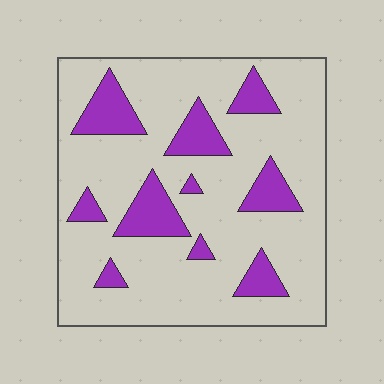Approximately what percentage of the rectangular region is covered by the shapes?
Approximately 20%.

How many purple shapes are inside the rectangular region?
10.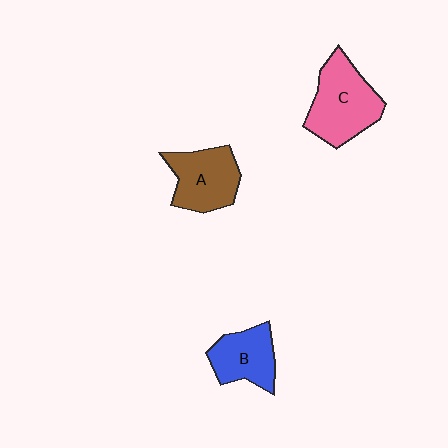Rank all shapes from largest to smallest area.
From largest to smallest: C (pink), A (brown), B (blue).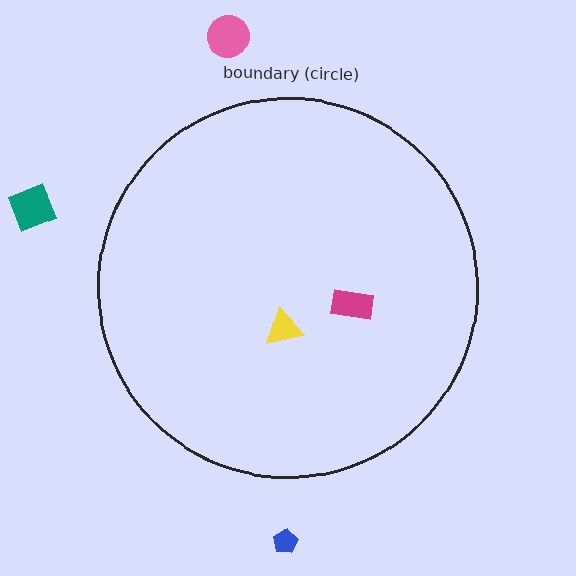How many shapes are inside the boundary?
2 inside, 3 outside.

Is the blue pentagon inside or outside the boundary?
Outside.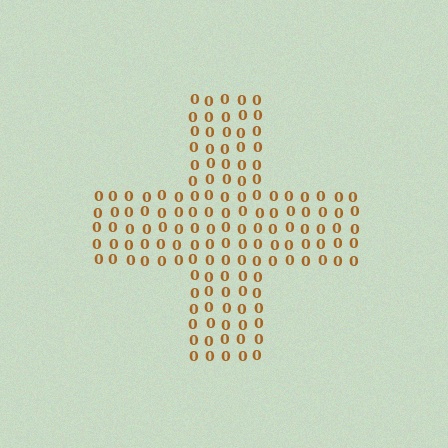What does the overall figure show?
The overall figure shows a cross.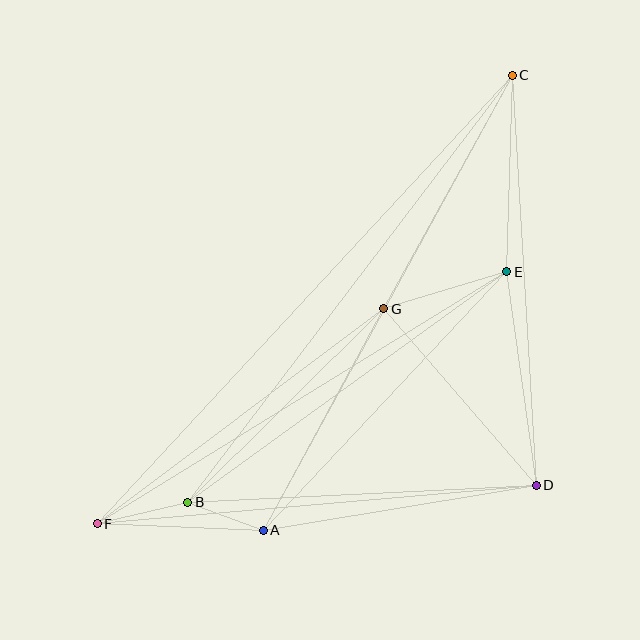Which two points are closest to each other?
Points A and B are closest to each other.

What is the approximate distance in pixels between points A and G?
The distance between A and G is approximately 252 pixels.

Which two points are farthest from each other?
Points C and F are farthest from each other.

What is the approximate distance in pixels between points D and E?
The distance between D and E is approximately 216 pixels.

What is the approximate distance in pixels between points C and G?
The distance between C and G is approximately 267 pixels.